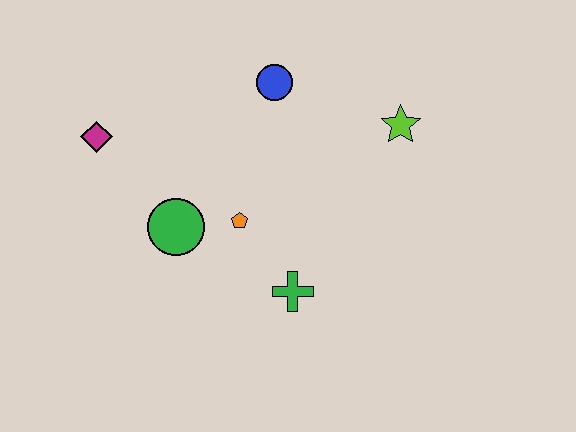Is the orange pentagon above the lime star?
No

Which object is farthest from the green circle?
The lime star is farthest from the green circle.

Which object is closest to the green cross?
The orange pentagon is closest to the green cross.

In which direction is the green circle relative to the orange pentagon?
The green circle is to the left of the orange pentagon.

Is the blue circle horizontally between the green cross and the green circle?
Yes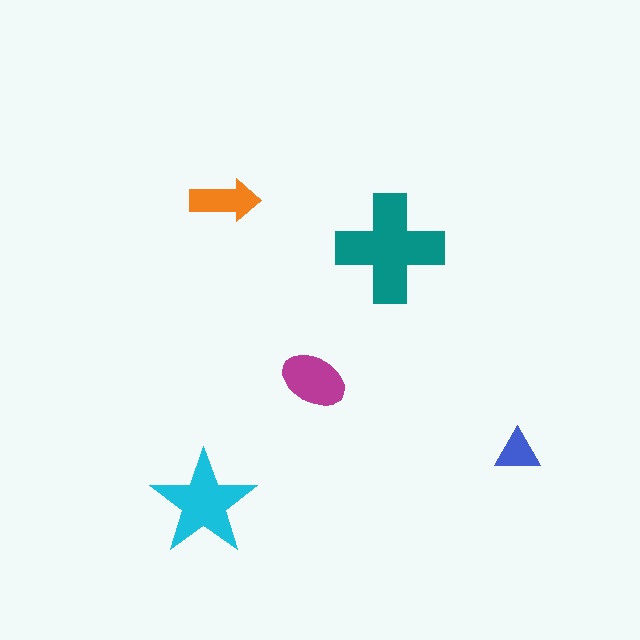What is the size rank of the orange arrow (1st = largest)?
4th.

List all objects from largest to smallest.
The teal cross, the cyan star, the magenta ellipse, the orange arrow, the blue triangle.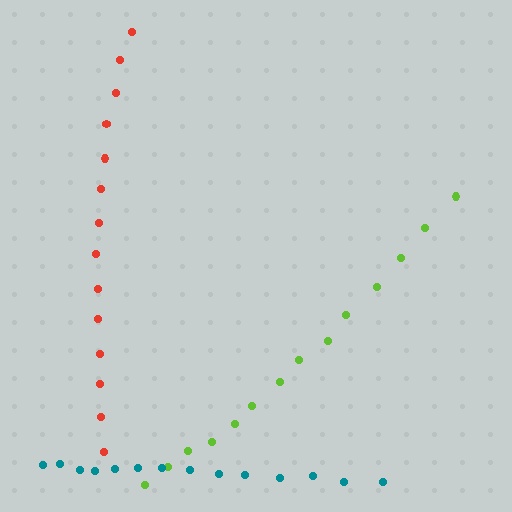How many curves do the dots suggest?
There are 3 distinct paths.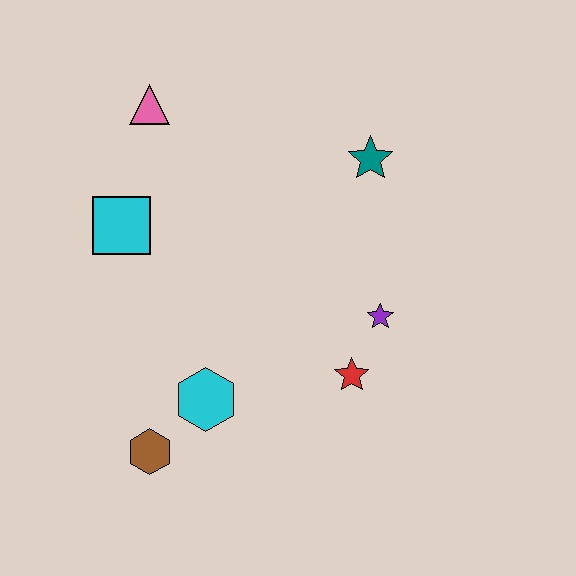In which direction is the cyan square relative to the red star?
The cyan square is to the left of the red star.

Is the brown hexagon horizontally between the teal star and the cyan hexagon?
No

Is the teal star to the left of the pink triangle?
No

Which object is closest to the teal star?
The purple star is closest to the teal star.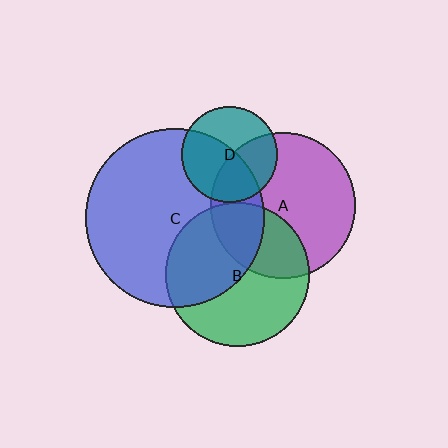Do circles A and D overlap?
Yes.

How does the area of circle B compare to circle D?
Approximately 2.2 times.